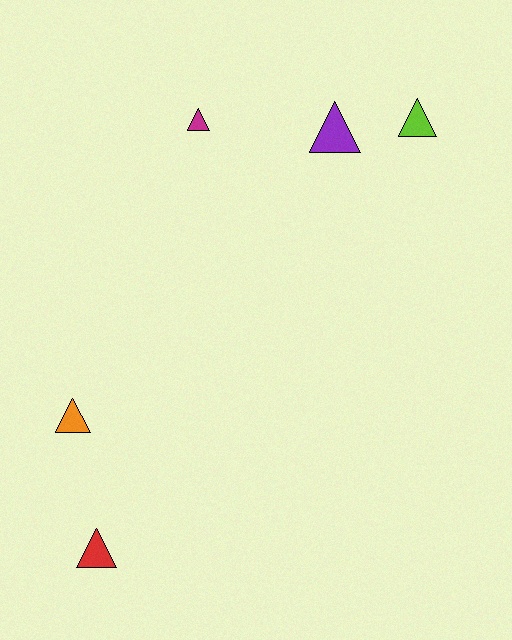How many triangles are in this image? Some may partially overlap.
There are 5 triangles.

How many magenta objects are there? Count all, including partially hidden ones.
There is 1 magenta object.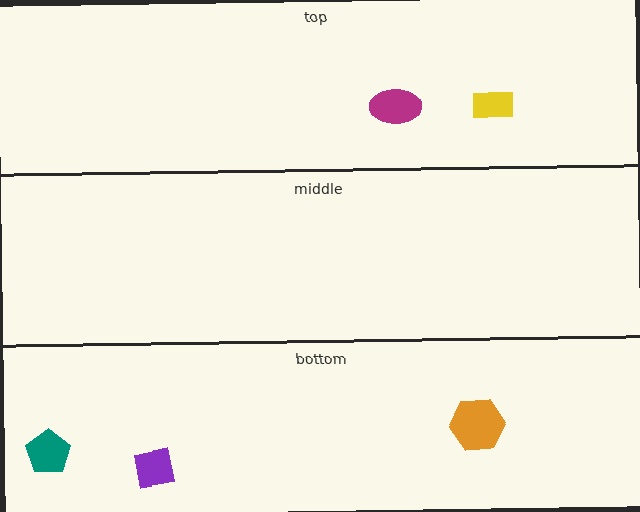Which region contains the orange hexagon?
The bottom region.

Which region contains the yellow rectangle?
The top region.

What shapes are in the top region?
The magenta ellipse, the yellow rectangle.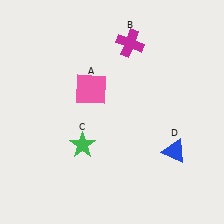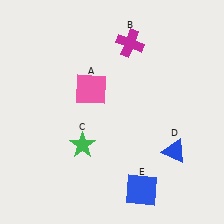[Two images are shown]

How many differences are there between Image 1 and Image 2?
There is 1 difference between the two images.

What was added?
A blue square (E) was added in Image 2.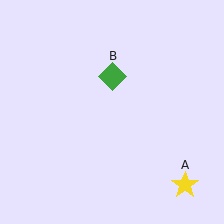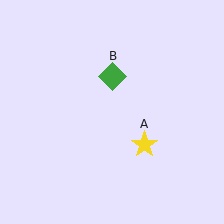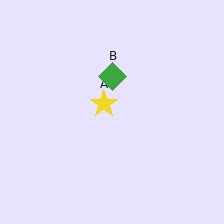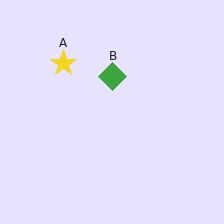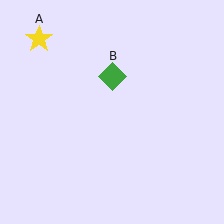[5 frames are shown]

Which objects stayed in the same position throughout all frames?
Green diamond (object B) remained stationary.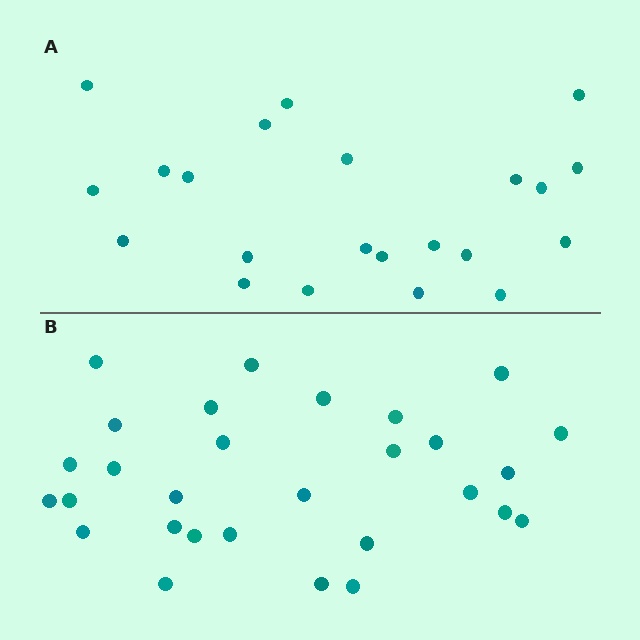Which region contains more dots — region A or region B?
Region B (the bottom region) has more dots.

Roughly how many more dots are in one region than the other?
Region B has roughly 8 or so more dots than region A.